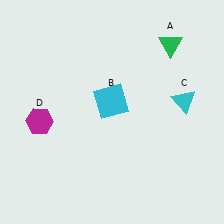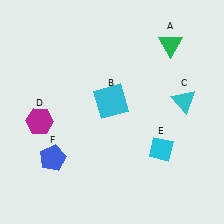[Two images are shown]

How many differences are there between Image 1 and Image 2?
There are 2 differences between the two images.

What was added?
A cyan diamond (E), a blue pentagon (F) were added in Image 2.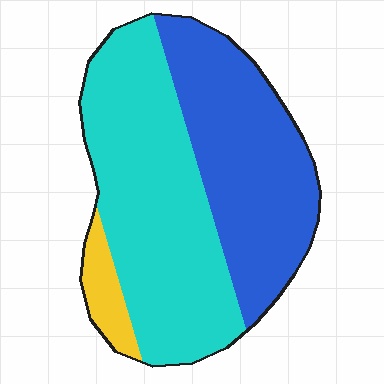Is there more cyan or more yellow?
Cyan.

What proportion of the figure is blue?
Blue covers about 40% of the figure.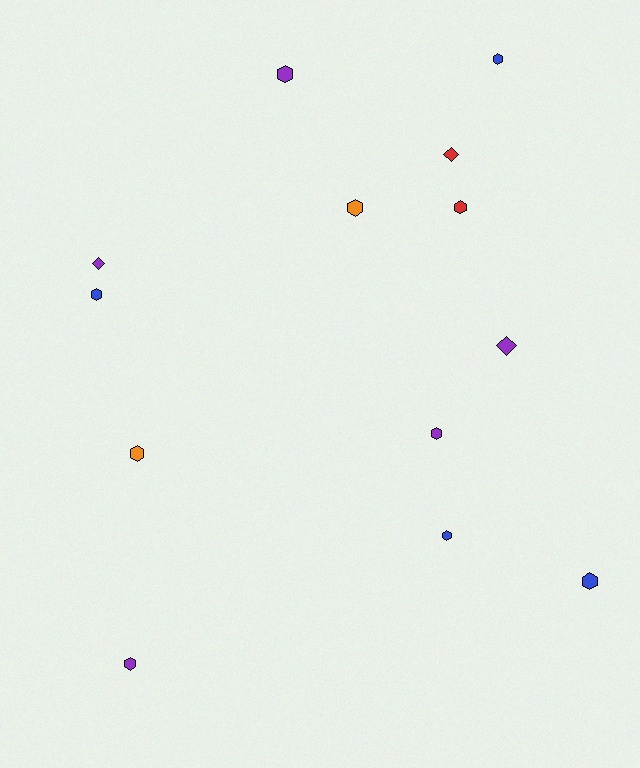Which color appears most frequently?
Purple, with 5 objects.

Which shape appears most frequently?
Hexagon, with 10 objects.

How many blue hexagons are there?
There are 4 blue hexagons.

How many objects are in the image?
There are 13 objects.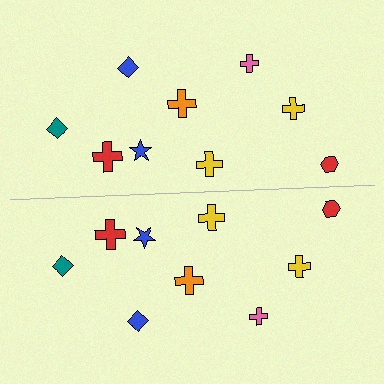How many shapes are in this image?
There are 18 shapes in this image.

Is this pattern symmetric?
Yes, this pattern has bilateral (reflection) symmetry.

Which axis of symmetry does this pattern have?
The pattern has a horizontal axis of symmetry running through the center of the image.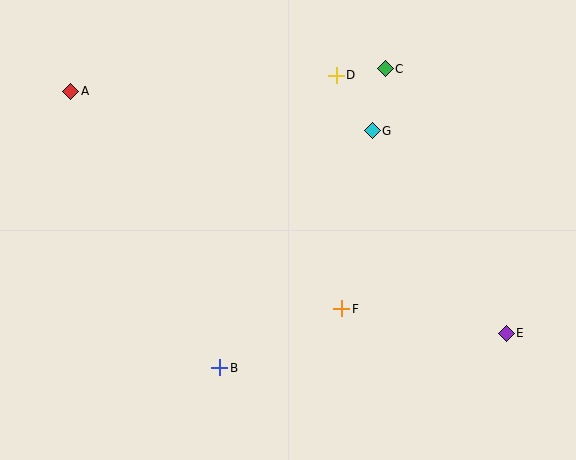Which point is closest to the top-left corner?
Point A is closest to the top-left corner.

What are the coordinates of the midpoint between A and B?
The midpoint between A and B is at (145, 229).